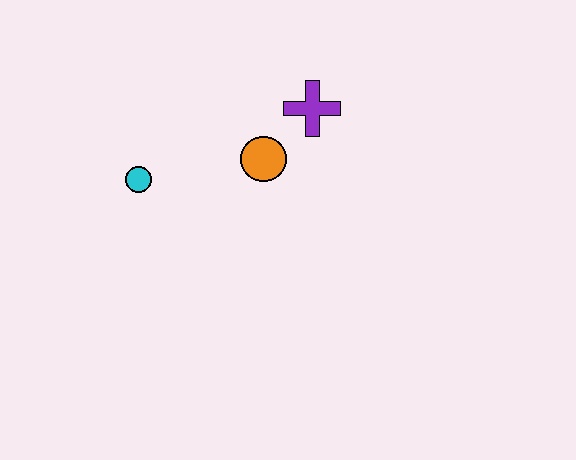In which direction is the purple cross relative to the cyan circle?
The purple cross is to the right of the cyan circle.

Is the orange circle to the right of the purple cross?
No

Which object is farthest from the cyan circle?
The purple cross is farthest from the cyan circle.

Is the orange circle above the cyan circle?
Yes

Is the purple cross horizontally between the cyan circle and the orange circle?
No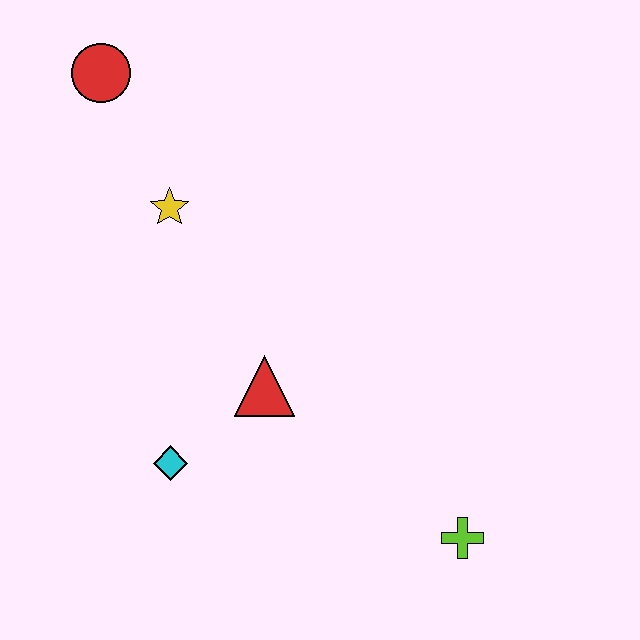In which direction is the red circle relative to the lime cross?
The red circle is above the lime cross.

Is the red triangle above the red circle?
No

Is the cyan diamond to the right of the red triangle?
No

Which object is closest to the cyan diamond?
The red triangle is closest to the cyan diamond.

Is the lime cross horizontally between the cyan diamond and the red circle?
No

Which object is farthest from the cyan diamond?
The red circle is farthest from the cyan diamond.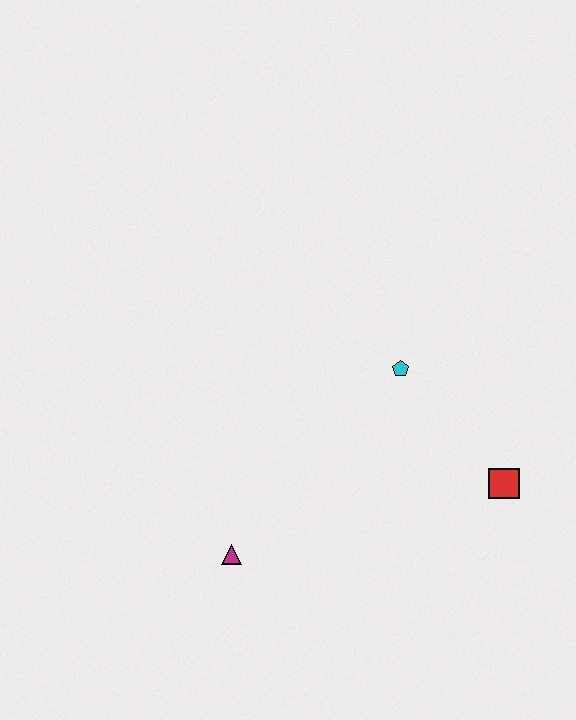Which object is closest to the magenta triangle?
The cyan pentagon is closest to the magenta triangle.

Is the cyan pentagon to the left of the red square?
Yes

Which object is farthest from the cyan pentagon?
The magenta triangle is farthest from the cyan pentagon.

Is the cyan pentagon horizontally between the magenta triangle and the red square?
Yes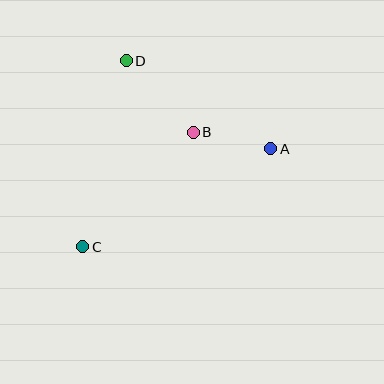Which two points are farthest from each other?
Points A and C are farthest from each other.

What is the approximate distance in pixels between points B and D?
The distance between B and D is approximately 98 pixels.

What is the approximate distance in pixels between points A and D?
The distance between A and D is approximately 169 pixels.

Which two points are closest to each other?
Points A and B are closest to each other.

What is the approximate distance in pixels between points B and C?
The distance between B and C is approximately 159 pixels.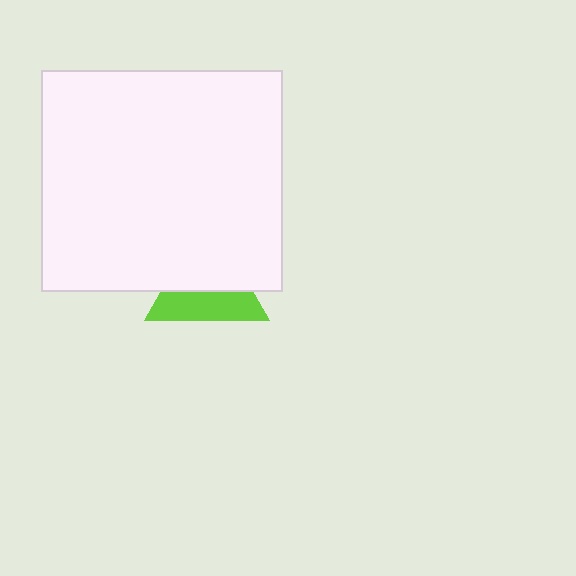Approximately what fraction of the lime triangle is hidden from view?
Roughly 53% of the lime triangle is hidden behind the white rectangle.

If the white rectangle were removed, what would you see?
You would see the complete lime triangle.